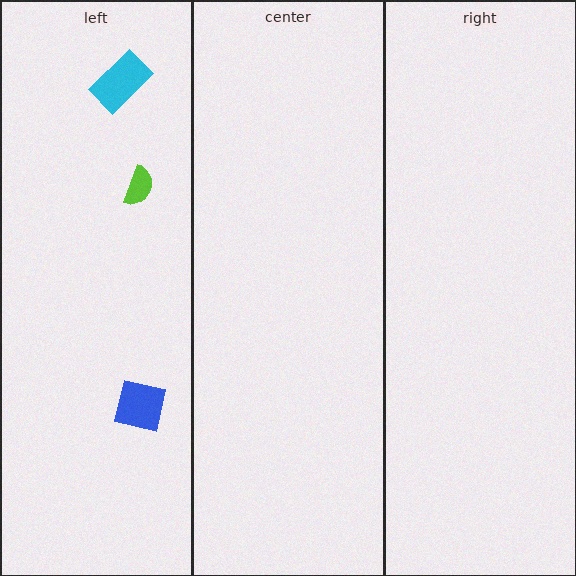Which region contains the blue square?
The left region.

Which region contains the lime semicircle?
The left region.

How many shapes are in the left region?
3.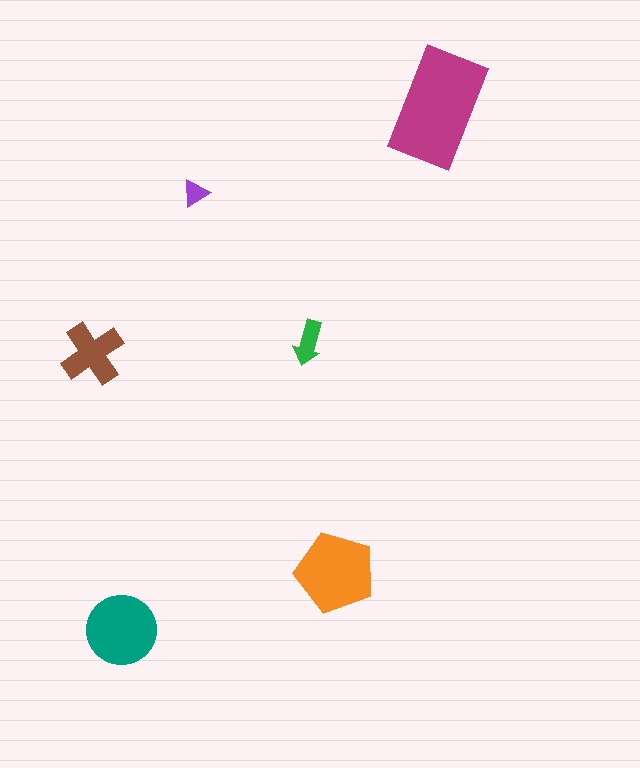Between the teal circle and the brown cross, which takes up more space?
The teal circle.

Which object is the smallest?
The purple triangle.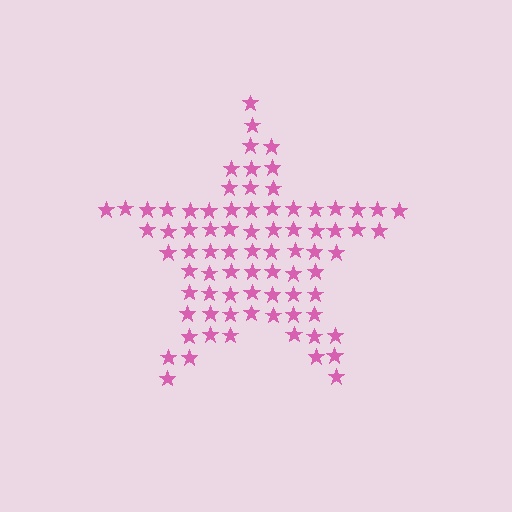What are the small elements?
The small elements are stars.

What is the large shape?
The large shape is a star.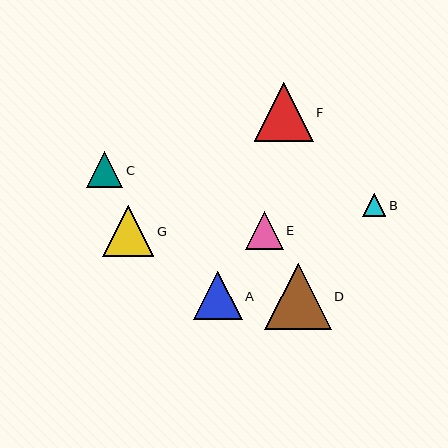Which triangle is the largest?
Triangle D is the largest with a size of approximately 67 pixels.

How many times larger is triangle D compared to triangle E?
Triangle D is approximately 1.8 times the size of triangle E.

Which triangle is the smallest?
Triangle B is the smallest with a size of approximately 24 pixels.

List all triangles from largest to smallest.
From largest to smallest: D, F, G, A, E, C, B.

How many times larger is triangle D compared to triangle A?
Triangle D is approximately 1.4 times the size of triangle A.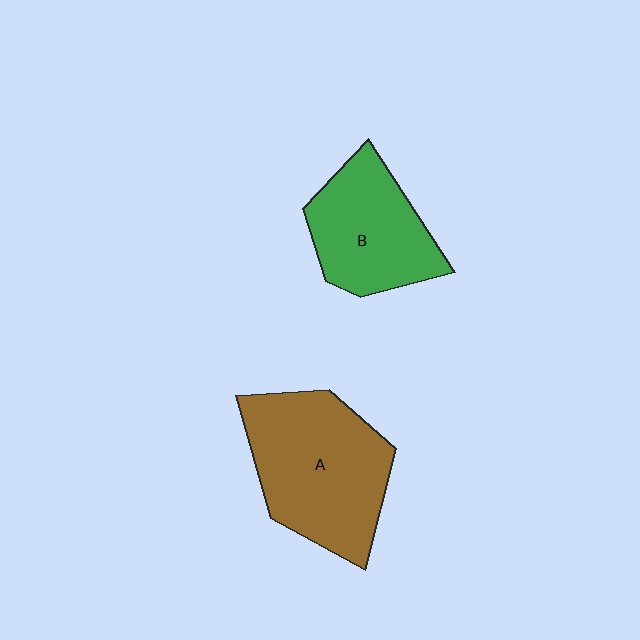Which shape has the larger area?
Shape A (brown).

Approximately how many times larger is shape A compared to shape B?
Approximately 1.4 times.